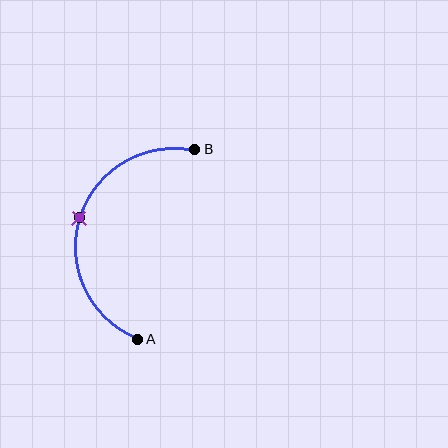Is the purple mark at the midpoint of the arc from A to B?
Yes. The purple mark lies on the arc at equal arc-length from both A and B — it is the arc midpoint.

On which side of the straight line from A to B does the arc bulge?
The arc bulges to the left of the straight line connecting A and B.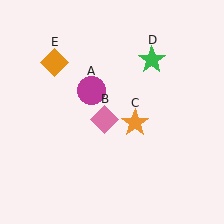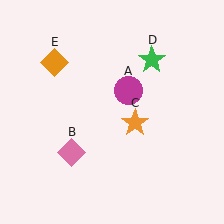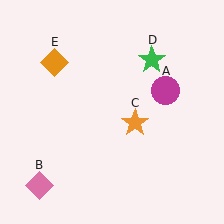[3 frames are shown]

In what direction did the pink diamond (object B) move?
The pink diamond (object B) moved down and to the left.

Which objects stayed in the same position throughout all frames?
Orange star (object C) and green star (object D) and orange diamond (object E) remained stationary.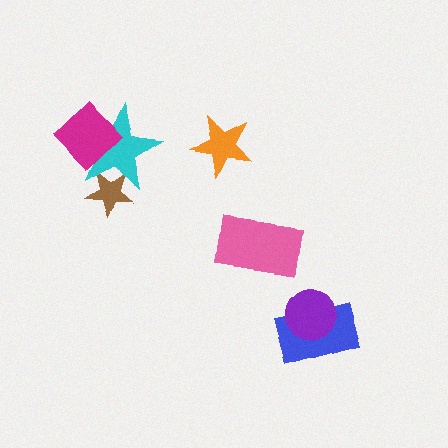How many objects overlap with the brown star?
1 object overlaps with the brown star.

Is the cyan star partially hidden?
Yes, it is partially covered by another shape.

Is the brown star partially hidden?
Yes, it is partially covered by another shape.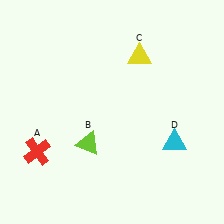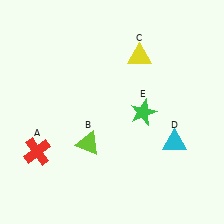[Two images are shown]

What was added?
A green star (E) was added in Image 2.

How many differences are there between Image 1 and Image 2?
There is 1 difference between the two images.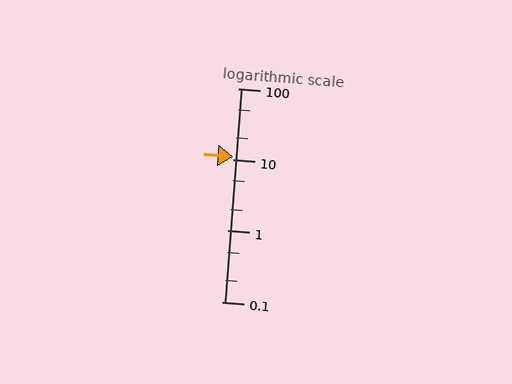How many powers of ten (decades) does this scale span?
The scale spans 3 decades, from 0.1 to 100.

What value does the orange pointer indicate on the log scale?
The pointer indicates approximately 11.